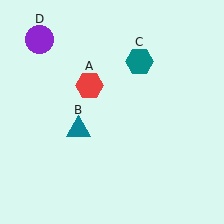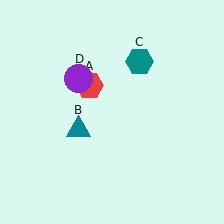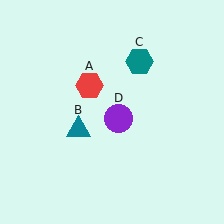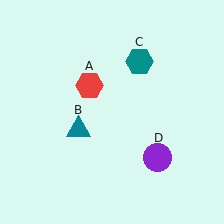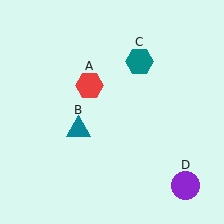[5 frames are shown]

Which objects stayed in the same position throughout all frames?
Red hexagon (object A) and teal triangle (object B) and teal hexagon (object C) remained stationary.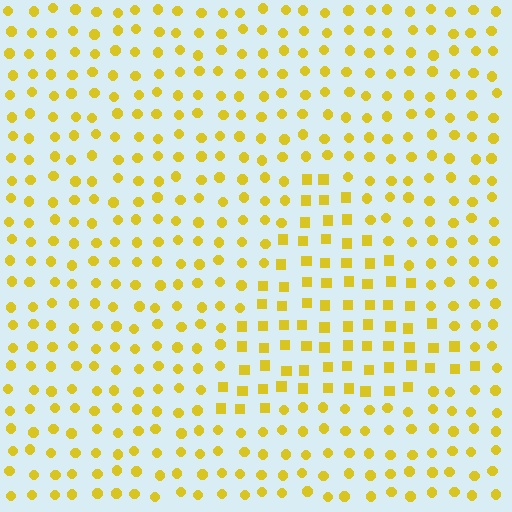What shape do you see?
I see a triangle.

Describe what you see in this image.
The image is filled with small yellow elements arranged in a uniform grid. A triangle-shaped region contains squares, while the surrounding area contains circles. The boundary is defined purely by the change in element shape.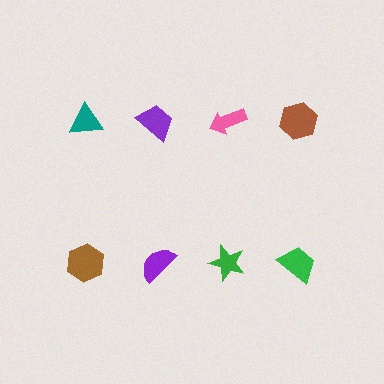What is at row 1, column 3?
A pink arrow.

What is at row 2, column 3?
A green star.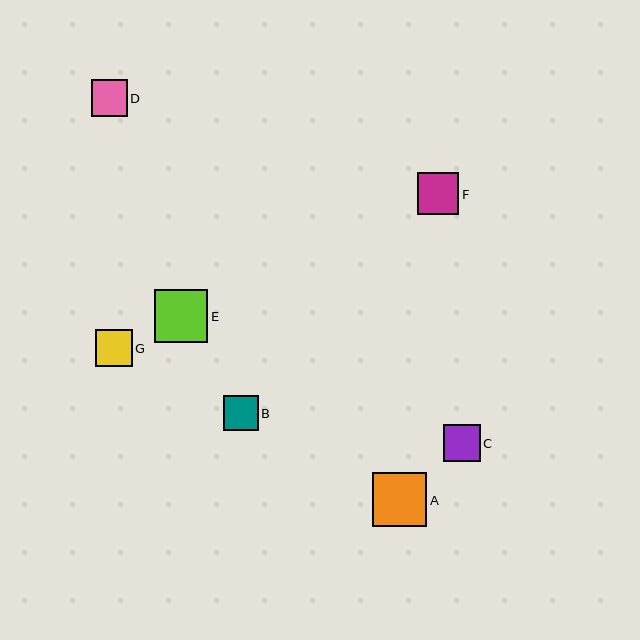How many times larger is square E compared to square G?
Square E is approximately 1.5 times the size of square G.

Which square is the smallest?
Square B is the smallest with a size of approximately 35 pixels.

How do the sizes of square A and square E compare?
Square A and square E are approximately the same size.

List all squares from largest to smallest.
From largest to smallest: A, E, F, G, C, D, B.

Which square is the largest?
Square A is the largest with a size of approximately 54 pixels.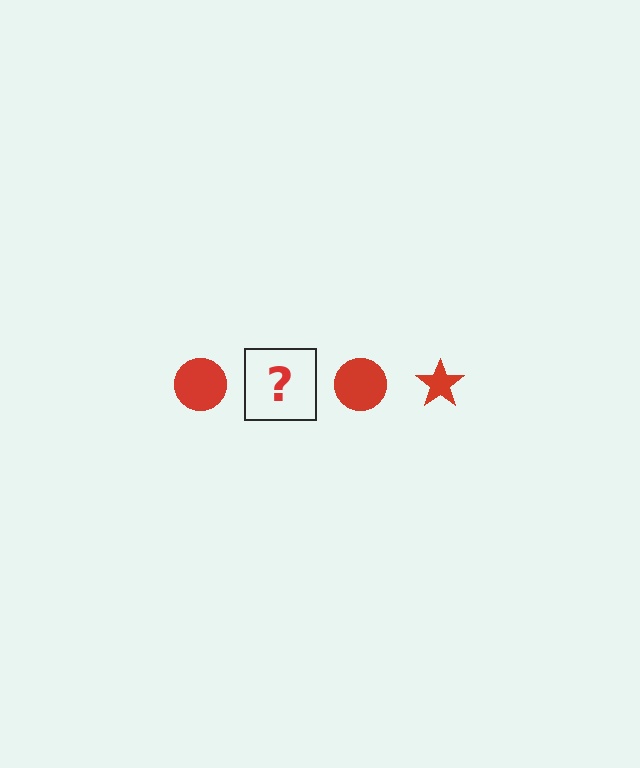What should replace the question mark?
The question mark should be replaced with a red star.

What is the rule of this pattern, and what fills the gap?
The rule is that the pattern cycles through circle, star shapes in red. The gap should be filled with a red star.